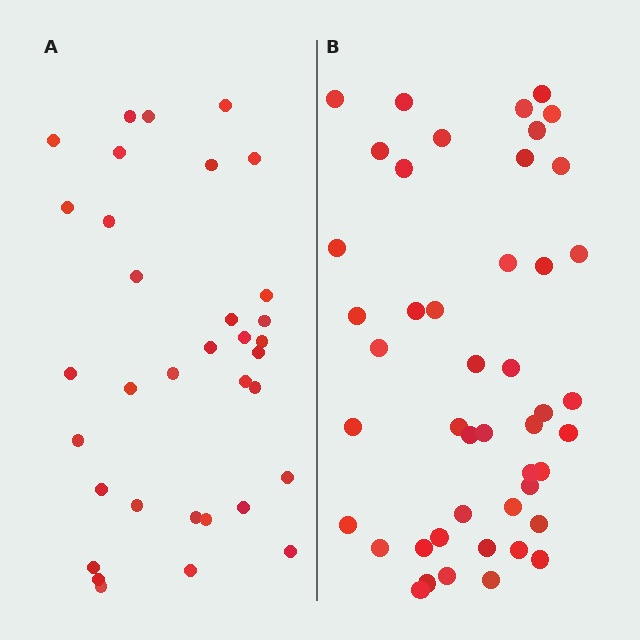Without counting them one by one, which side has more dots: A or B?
Region B (the right region) has more dots.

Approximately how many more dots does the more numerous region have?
Region B has roughly 12 or so more dots than region A.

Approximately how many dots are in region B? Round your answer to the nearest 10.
About 50 dots. (The exact count is 46, which rounds to 50.)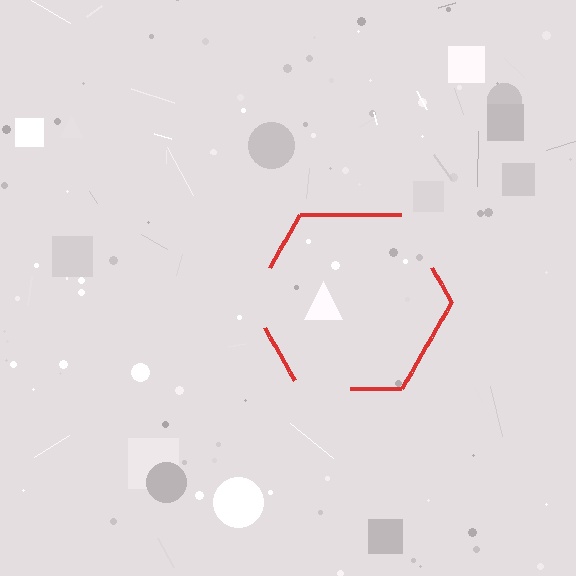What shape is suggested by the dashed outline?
The dashed outline suggests a hexagon.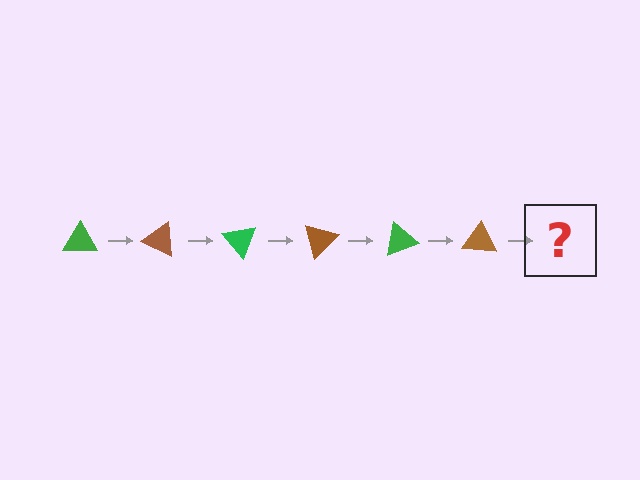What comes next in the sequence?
The next element should be a green triangle, rotated 150 degrees from the start.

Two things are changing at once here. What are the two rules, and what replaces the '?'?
The two rules are that it rotates 25 degrees each step and the color cycles through green and brown. The '?' should be a green triangle, rotated 150 degrees from the start.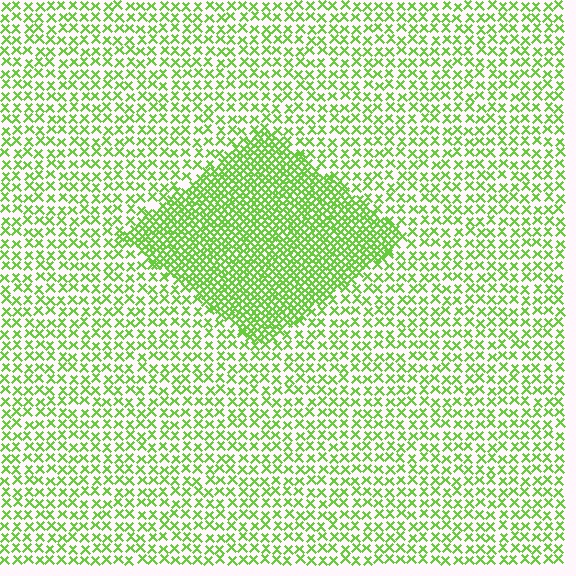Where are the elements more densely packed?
The elements are more densely packed inside the diamond boundary.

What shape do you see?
I see a diamond.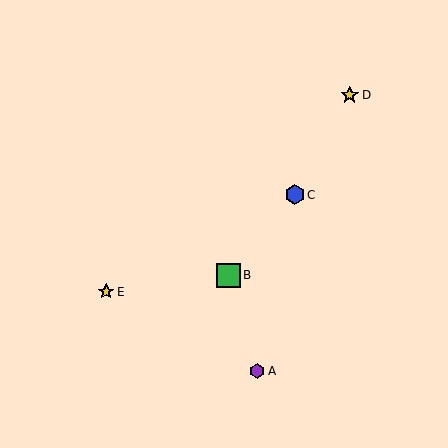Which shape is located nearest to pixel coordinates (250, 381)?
The purple hexagon (labeled A) at (257, 371) is nearest to that location.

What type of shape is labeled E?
Shape E is a yellow star.